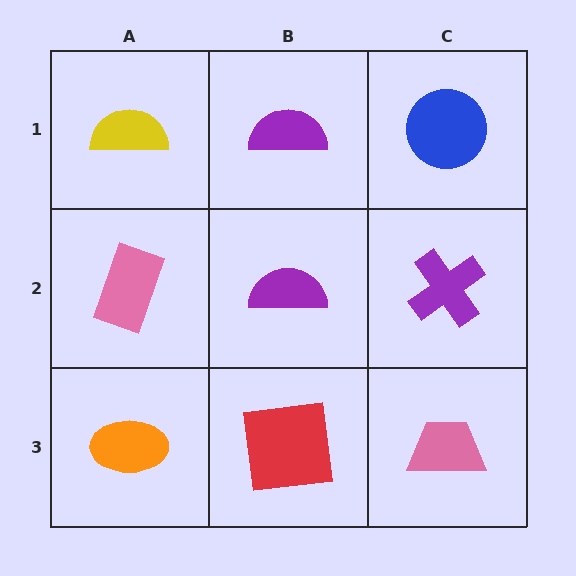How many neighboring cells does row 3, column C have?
2.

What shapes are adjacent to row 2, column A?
A yellow semicircle (row 1, column A), an orange ellipse (row 3, column A), a purple semicircle (row 2, column B).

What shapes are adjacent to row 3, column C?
A purple cross (row 2, column C), a red square (row 3, column B).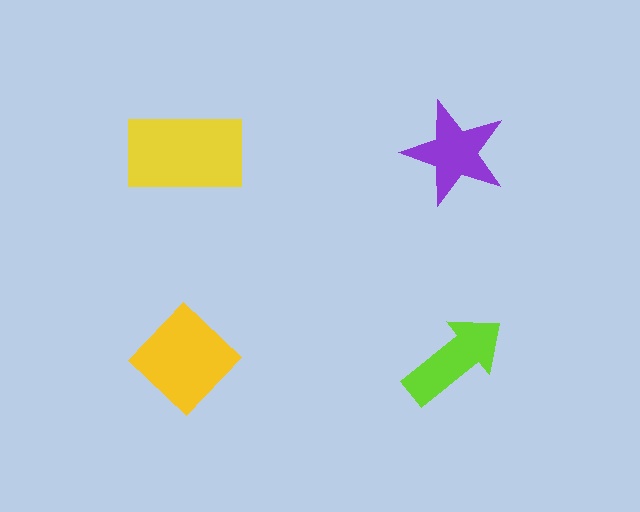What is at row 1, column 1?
A yellow rectangle.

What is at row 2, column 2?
A lime arrow.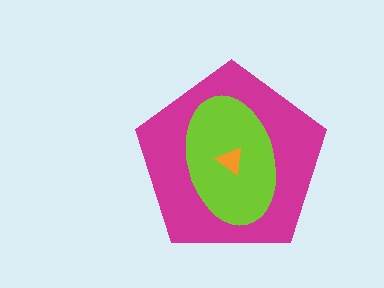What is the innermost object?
The orange triangle.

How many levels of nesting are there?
3.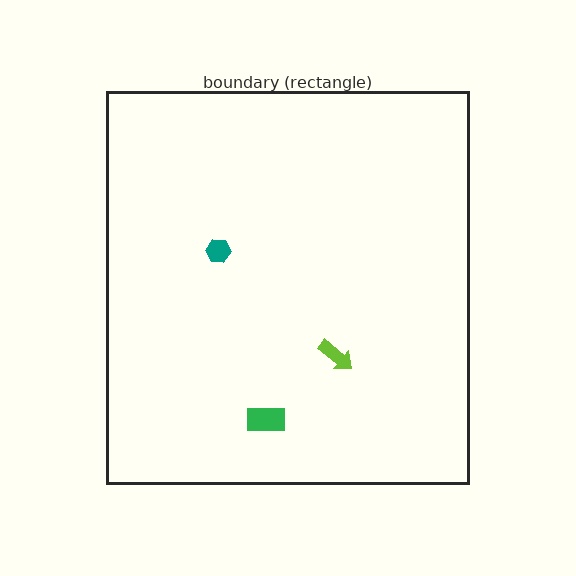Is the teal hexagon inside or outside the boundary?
Inside.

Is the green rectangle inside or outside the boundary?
Inside.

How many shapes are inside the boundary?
3 inside, 0 outside.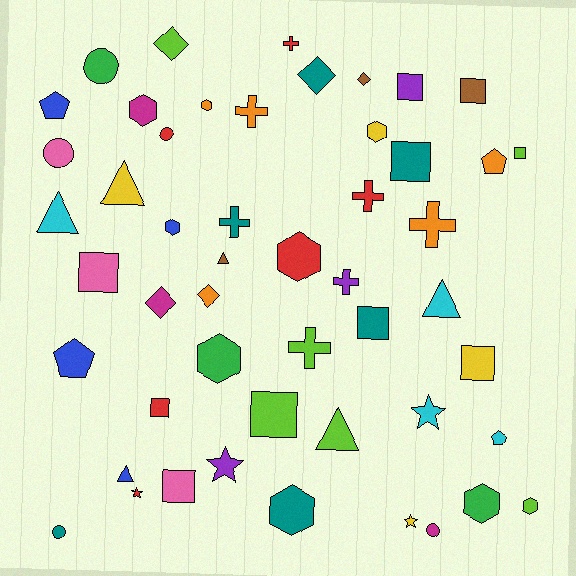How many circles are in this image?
There are 5 circles.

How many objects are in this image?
There are 50 objects.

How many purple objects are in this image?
There are 3 purple objects.